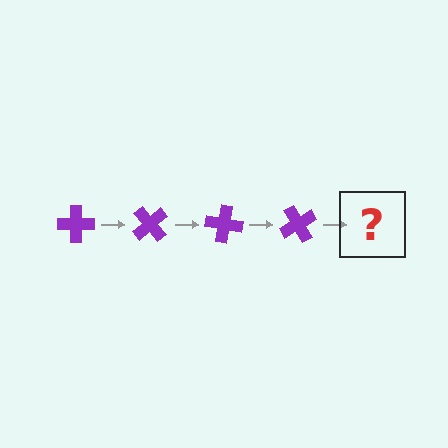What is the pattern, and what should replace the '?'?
The pattern is that the cross rotates 50 degrees each step. The '?' should be a purple cross rotated 200 degrees.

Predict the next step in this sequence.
The next step is a purple cross rotated 200 degrees.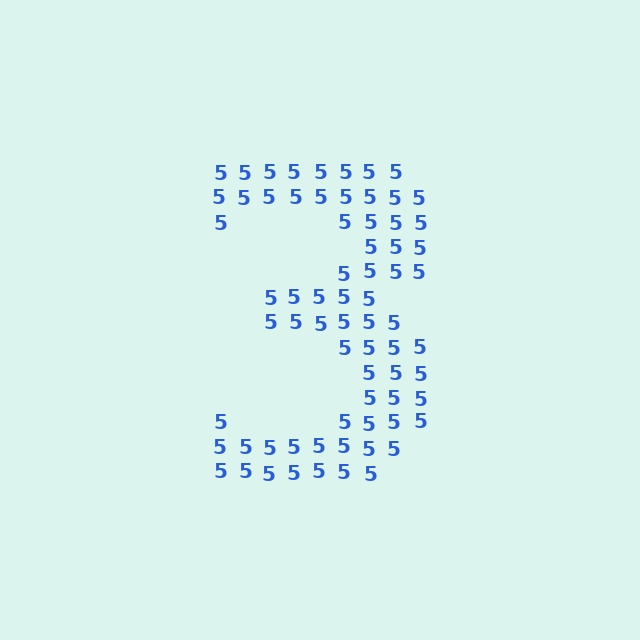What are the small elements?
The small elements are digit 5's.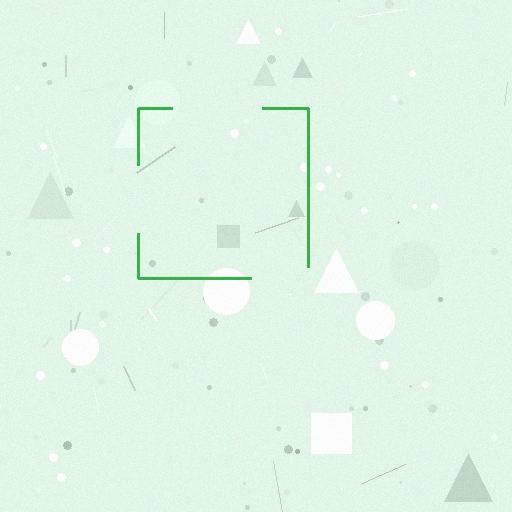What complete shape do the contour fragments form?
The contour fragments form a square.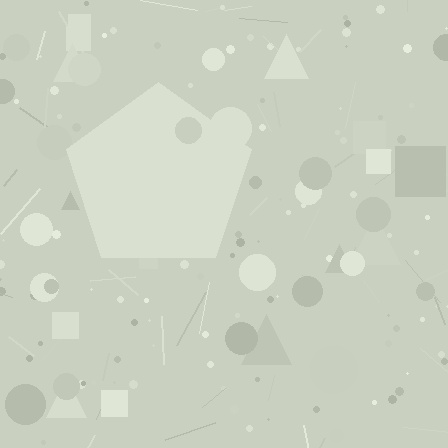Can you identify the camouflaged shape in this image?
The camouflaged shape is a pentagon.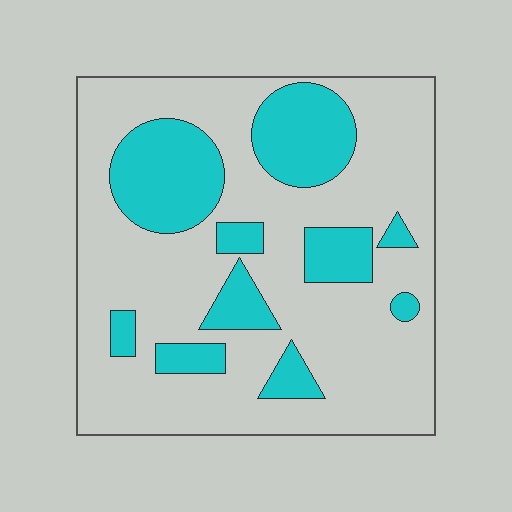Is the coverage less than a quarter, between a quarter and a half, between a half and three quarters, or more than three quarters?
Between a quarter and a half.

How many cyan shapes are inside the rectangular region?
10.